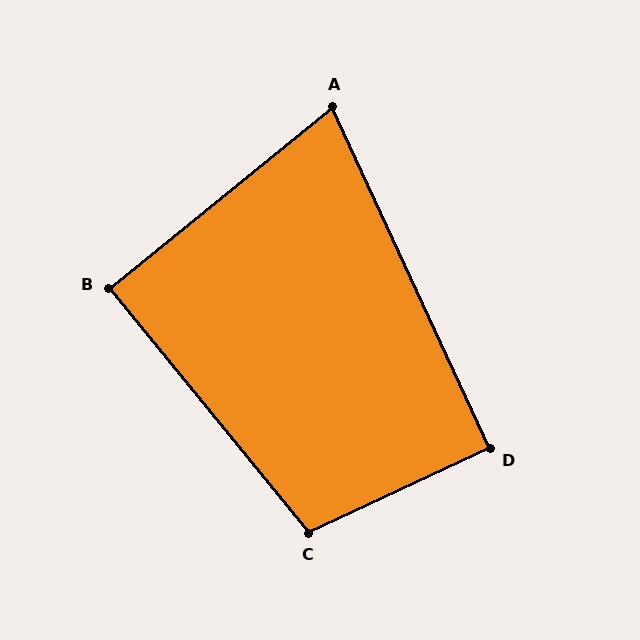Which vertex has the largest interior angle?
C, at approximately 104 degrees.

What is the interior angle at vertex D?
Approximately 90 degrees (approximately right).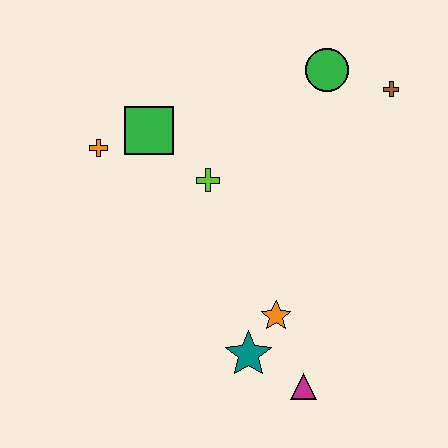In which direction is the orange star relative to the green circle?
The orange star is below the green circle.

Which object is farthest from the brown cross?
The magenta triangle is farthest from the brown cross.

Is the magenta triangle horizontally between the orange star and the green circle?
Yes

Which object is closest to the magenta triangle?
The teal star is closest to the magenta triangle.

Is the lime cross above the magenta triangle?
Yes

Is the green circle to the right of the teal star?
Yes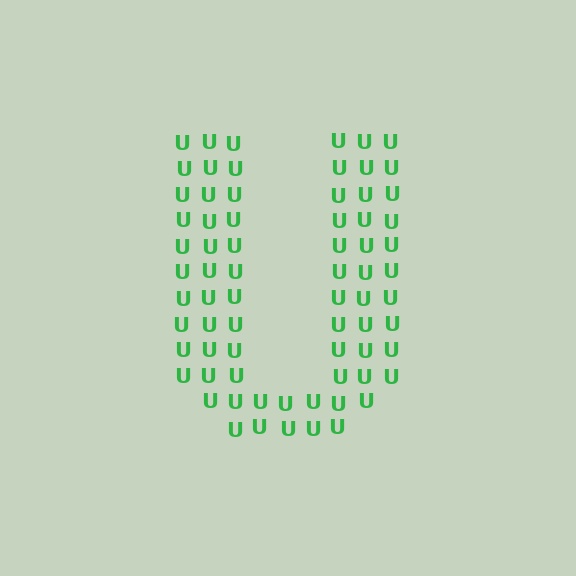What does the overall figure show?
The overall figure shows the letter U.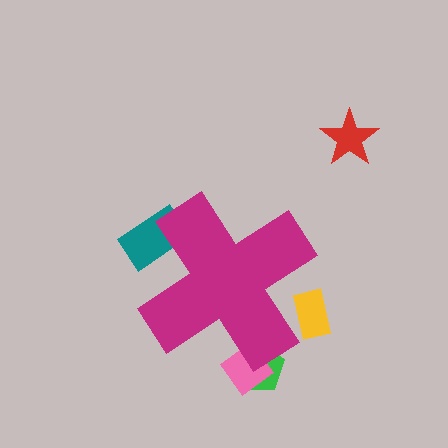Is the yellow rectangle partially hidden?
Yes, the yellow rectangle is partially hidden behind the magenta cross.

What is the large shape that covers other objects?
A magenta cross.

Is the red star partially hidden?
No, the red star is fully visible.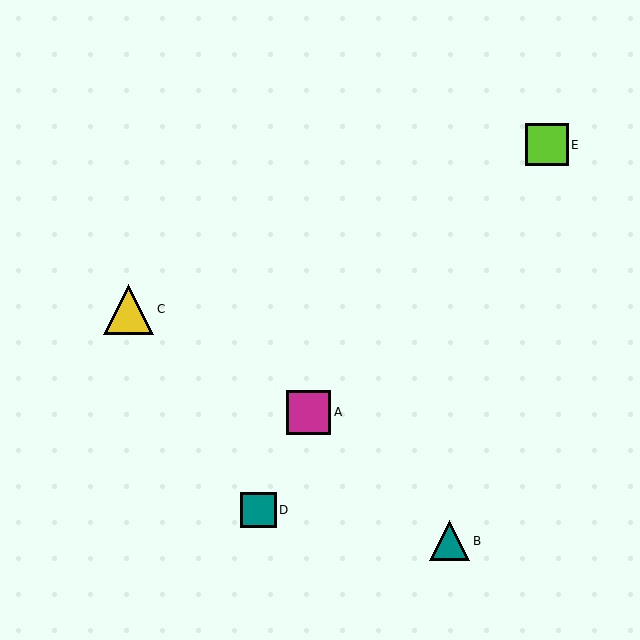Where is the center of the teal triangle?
The center of the teal triangle is at (450, 541).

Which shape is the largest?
The yellow triangle (labeled C) is the largest.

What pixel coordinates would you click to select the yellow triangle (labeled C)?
Click at (129, 309) to select the yellow triangle C.